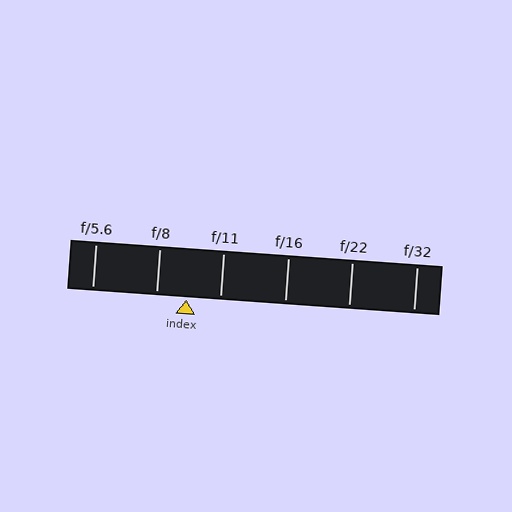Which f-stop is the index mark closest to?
The index mark is closest to f/8.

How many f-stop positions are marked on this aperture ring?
There are 6 f-stop positions marked.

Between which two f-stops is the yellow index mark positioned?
The index mark is between f/8 and f/11.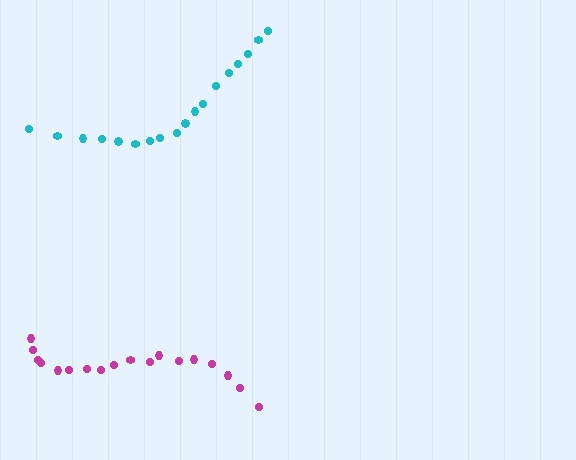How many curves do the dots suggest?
There are 2 distinct paths.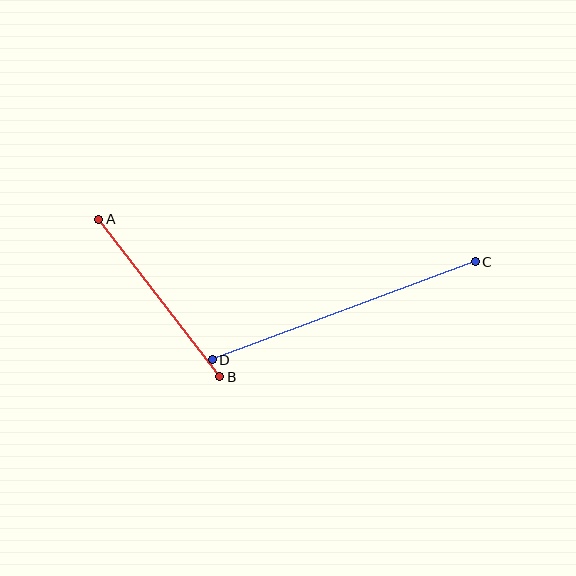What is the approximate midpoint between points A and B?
The midpoint is at approximately (159, 298) pixels.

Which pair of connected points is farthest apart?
Points C and D are farthest apart.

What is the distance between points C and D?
The distance is approximately 281 pixels.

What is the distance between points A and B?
The distance is approximately 199 pixels.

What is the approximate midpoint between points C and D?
The midpoint is at approximately (344, 311) pixels.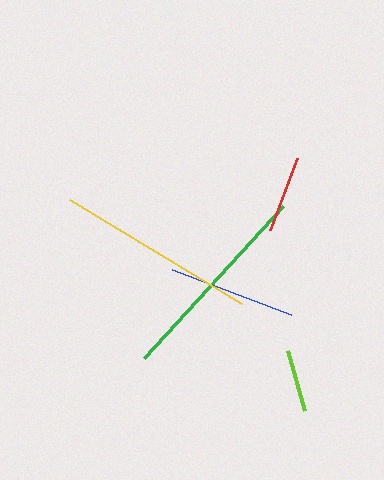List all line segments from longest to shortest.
From longest to shortest: green, yellow, blue, red, lime.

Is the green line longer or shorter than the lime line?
The green line is longer than the lime line.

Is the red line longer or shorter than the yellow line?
The yellow line is longer than the red line.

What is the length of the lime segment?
The lime segment is approximately 63 pixels long.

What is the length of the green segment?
The green segment is approximately 206 pixels long.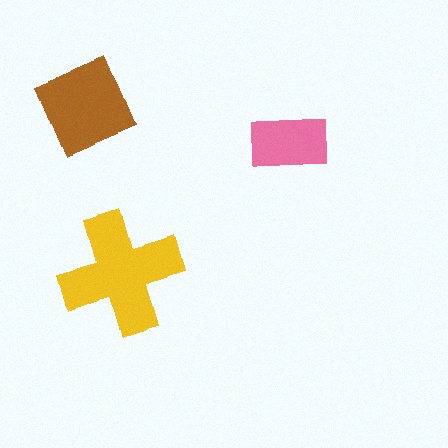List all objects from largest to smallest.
The yellow cross, the brown diamond, the pink rectangle.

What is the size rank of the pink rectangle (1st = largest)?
3rd.